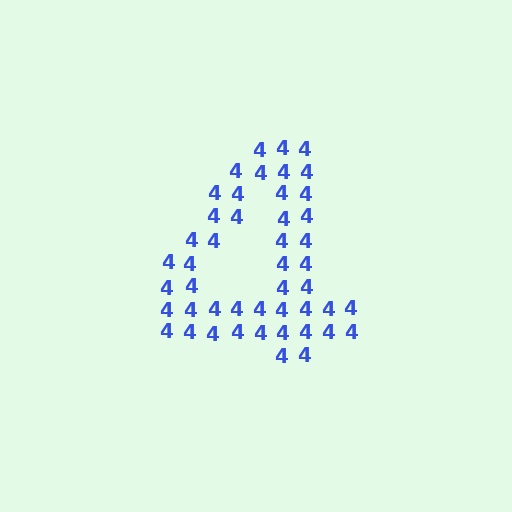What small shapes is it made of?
It is made of small digit 4's.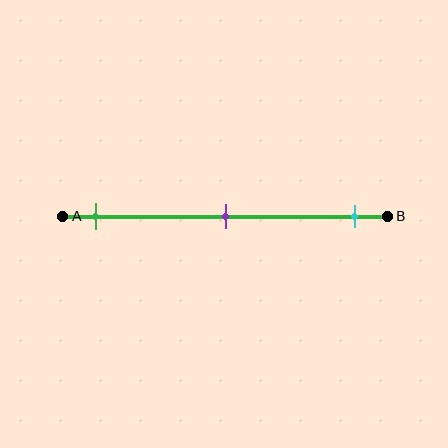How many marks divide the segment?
There are 3 marks dividing the segment.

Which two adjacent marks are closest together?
The green and purple marks are the closest adjacent pair.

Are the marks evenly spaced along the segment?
Yes, the marks are approximately evenly spaced.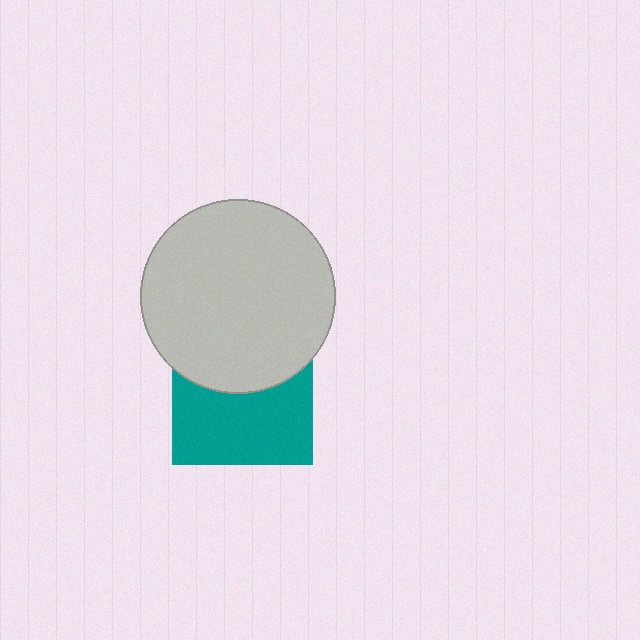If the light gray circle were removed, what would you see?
You would see the complete teal square.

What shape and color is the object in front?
The object in front is a light gray circle.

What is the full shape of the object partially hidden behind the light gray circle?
The partially hidden object is a teal square.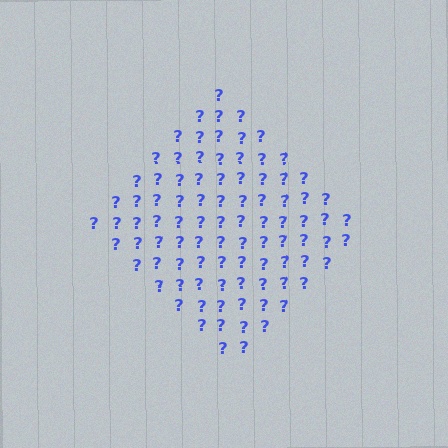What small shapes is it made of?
It is made of small question marks.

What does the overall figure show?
The overall figure shows a diamond.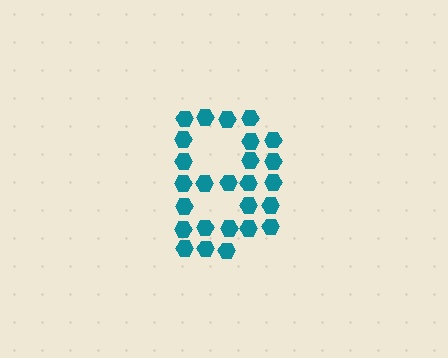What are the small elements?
The small elements are hexagons.